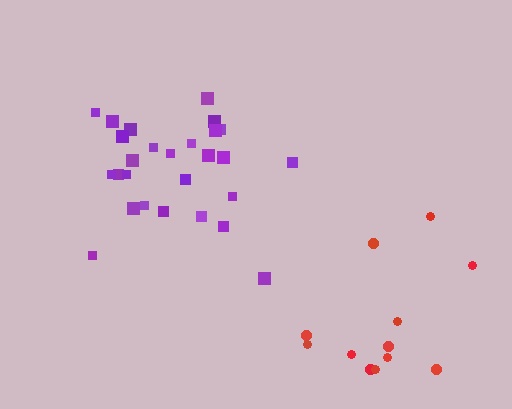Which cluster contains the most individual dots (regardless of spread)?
Purple (27).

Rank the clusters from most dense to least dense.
purple, red.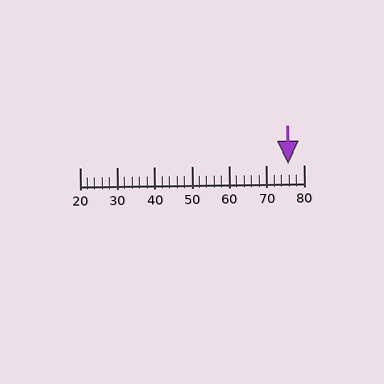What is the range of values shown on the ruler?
The ruler shows values from 20 to 80.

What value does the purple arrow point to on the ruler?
The purple arrow points to approximately 76.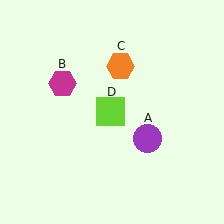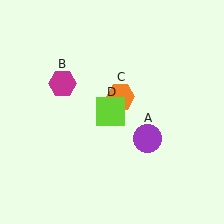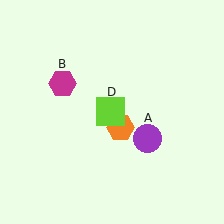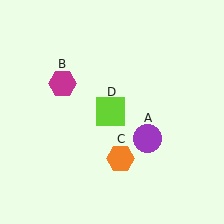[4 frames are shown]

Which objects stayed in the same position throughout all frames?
Purple circle (object A) and magenta hexagon (object B) and lime square (object D) remained stationary.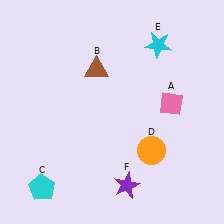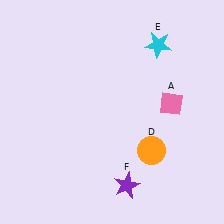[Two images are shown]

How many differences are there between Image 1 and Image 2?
There are 2 differences between the two images.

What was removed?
The cyan pentagon (C), the brown triangle (B) were removed in Image 2.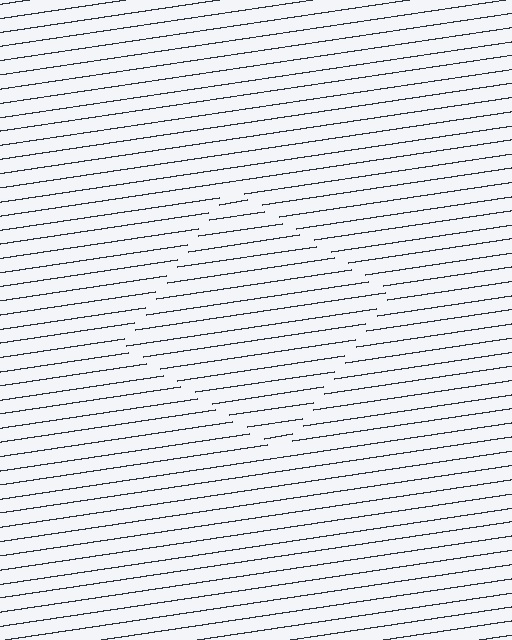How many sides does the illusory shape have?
4 sides — the line-ends trace a square.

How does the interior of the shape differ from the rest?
The interior of the shape contains the same grating, shifted by half a period — the contour is defined by the phase discontinuity where line-ends from the inner and outer gratings abut.